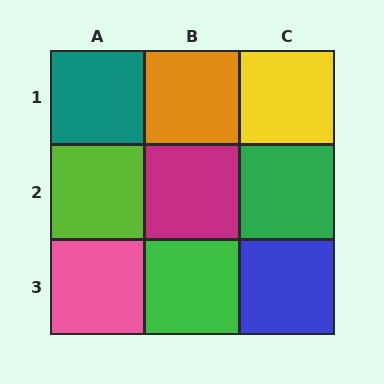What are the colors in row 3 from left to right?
Pink, green, blue.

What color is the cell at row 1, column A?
Teal.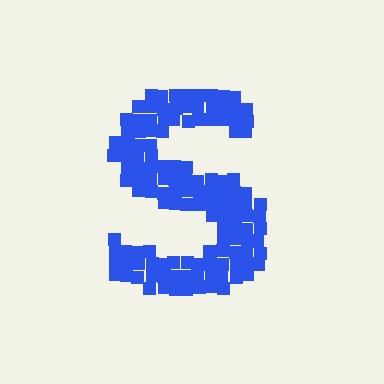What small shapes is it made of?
It is made of small squares.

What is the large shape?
The large shape is the letter S.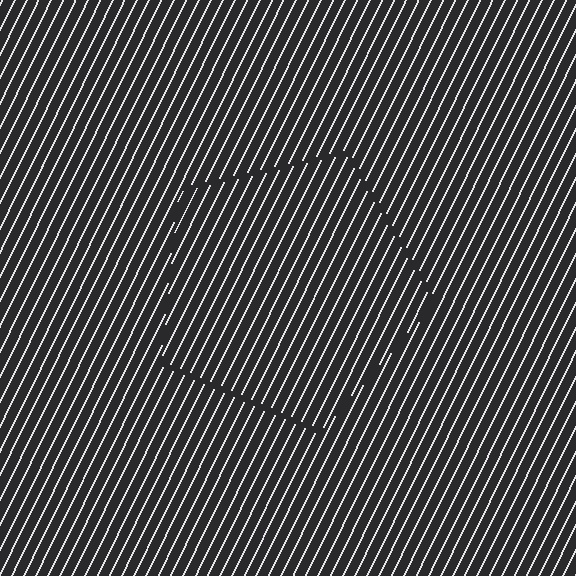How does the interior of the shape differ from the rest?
The interior of the shape contains the same grating, shifted by half a period — the contour is defined by the phase discontinuity where line-ends from the inner and outer gratings abut.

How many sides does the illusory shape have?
5 sides — the line-ends trace a pentagon.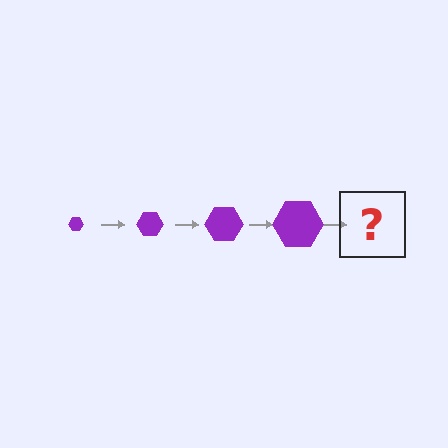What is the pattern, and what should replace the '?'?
The pattern is that the hexagon gets progressively larger each step. The '?' should be a purple hexagon, larger than the previous one.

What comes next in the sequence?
The next element should be a purple hexagon, larger than the previous one.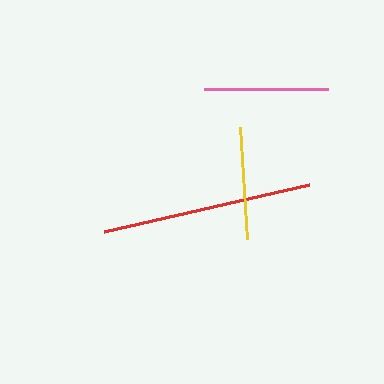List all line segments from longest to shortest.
From longest to shortest: red, pink, yellow.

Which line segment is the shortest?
The yellow line is the shortest at approximately 113 pixels.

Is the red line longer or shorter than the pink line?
The red line is longer than the pink line.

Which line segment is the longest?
The red line is the longest at approximately 211 pixels.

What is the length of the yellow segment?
The yellow segment is approximately 113 pixels long.